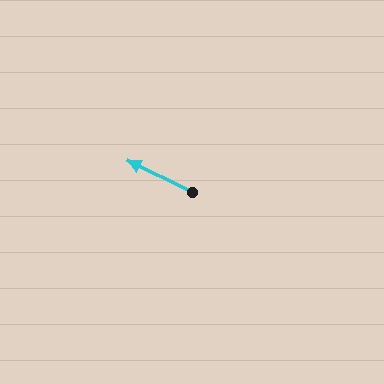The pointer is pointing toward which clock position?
Roughly 10 o'clock.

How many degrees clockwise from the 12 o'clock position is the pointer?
Approximately 296 degrees.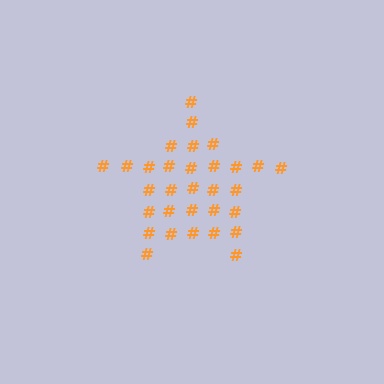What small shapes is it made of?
It is made of small hash symbols.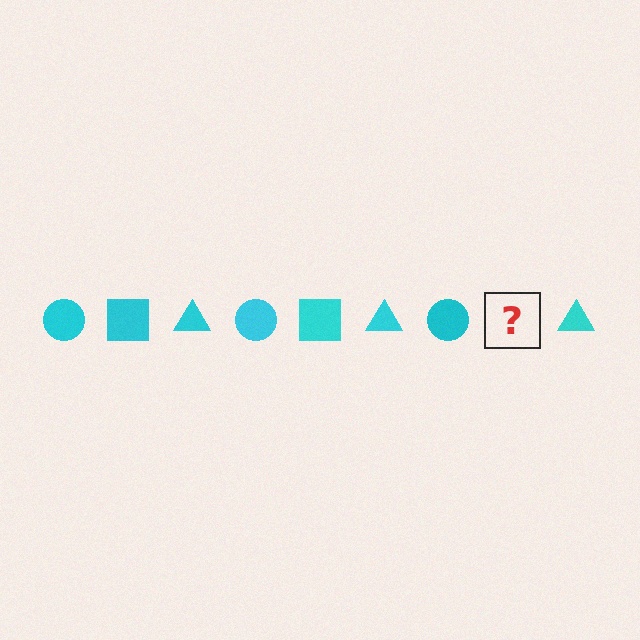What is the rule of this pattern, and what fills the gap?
The rule is that the pattern cycles through circle, square, triangle shapes in cyan. The gap should be filled with a cyan square.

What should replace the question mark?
The question mark should be replaced with a cyan square.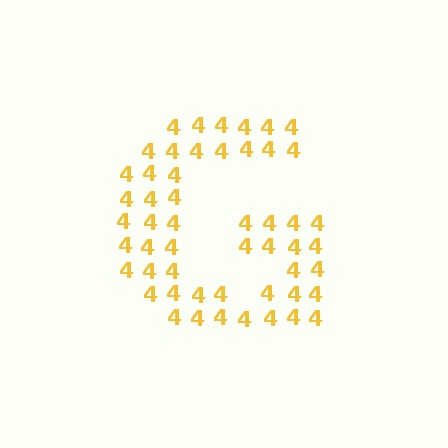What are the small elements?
The small elements are digit 4's.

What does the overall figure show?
The overall figure shows the letter G.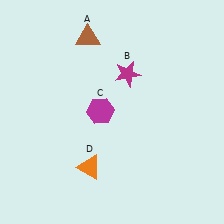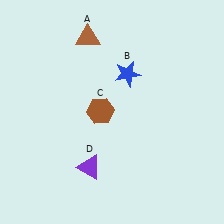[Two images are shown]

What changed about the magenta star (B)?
In Image 1, B is magenta. In Image 2, it changed to blue.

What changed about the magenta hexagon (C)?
In Image 1, C is magenta. In Image 2, it changed to brown.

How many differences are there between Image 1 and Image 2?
There are 3 differences between the two images.